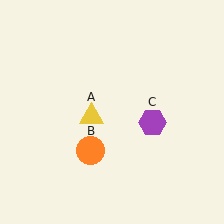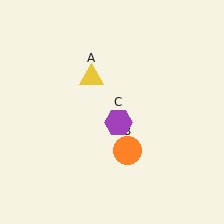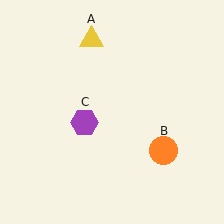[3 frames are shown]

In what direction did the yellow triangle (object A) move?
The yellow triangle (object A) moved up.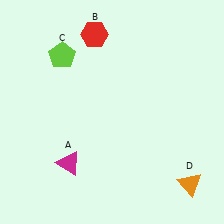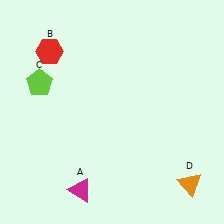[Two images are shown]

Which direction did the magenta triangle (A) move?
The magenta triangle (A) moved down.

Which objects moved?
The objects that moved are: the magenta triangle (A), the red hexagon (B), the lime pentagon (C).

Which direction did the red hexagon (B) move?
The red hexagon (B) moved left.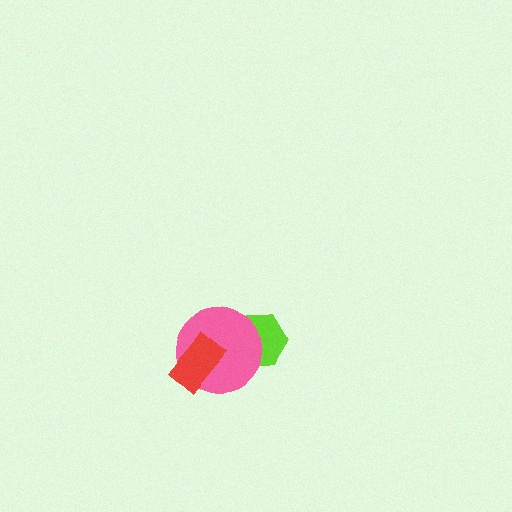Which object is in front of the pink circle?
The red rectangle is in front of the pink circle.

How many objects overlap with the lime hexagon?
1 object overlaps with the lime hexagon.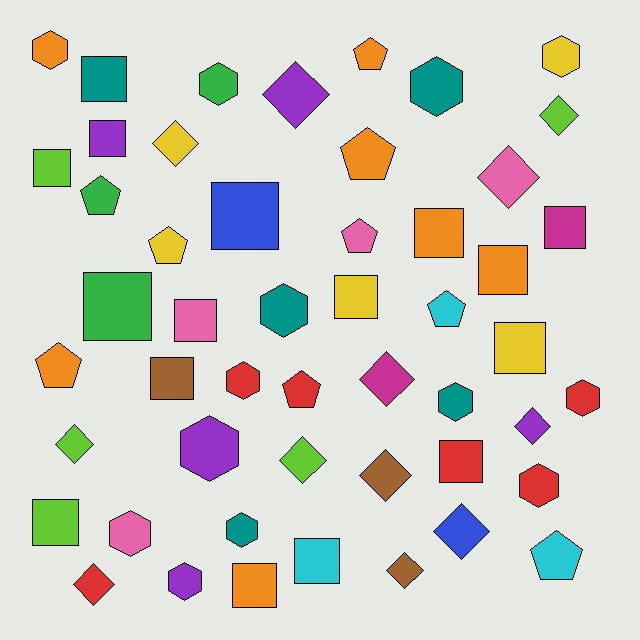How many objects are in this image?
There are 50 objects.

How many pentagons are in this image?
There are 9 pentagons.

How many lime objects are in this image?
There are 5 lime objects.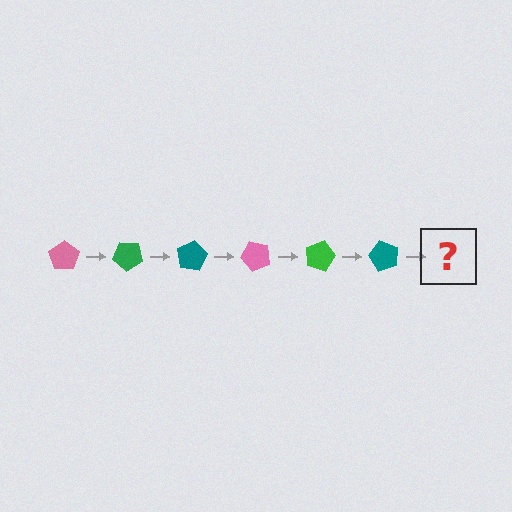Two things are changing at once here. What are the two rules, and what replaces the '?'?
The two rules are that it rotates 40 degrees each step and the color cycles through pink, green, and teal. The '?' should be a pink pentagon, rotated 240 degrees from the start.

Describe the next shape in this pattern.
It should be a pink pentagon, rotated 240 degrees from the start.